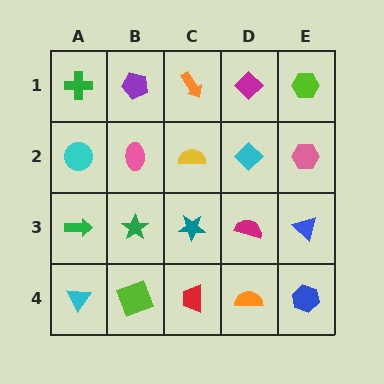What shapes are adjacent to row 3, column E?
A pink hexagon (row 2, column E), a blue hexagon (row 4, column E), a magenta semicircle (row 3, column D).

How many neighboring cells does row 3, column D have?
4.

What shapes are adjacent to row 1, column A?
A cyan circle (row 2, column A), a purple pentagon (row 1, column B).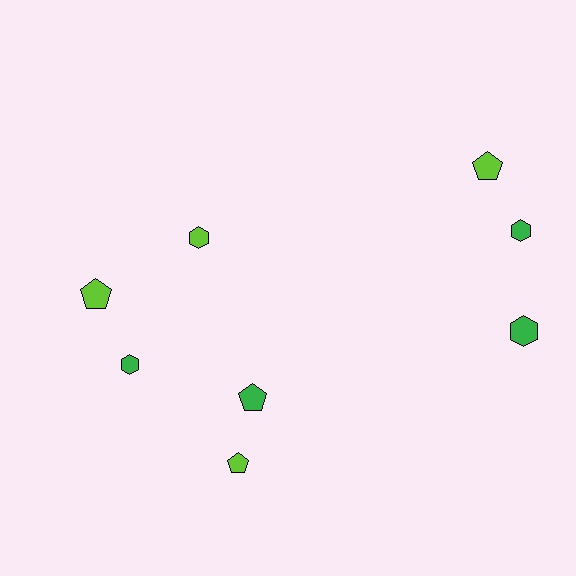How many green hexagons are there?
There are 3 green hexagons.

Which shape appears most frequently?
Pentagon, with 4 objects.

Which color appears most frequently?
Green, with 4 objects.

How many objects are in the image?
There are 8 objects.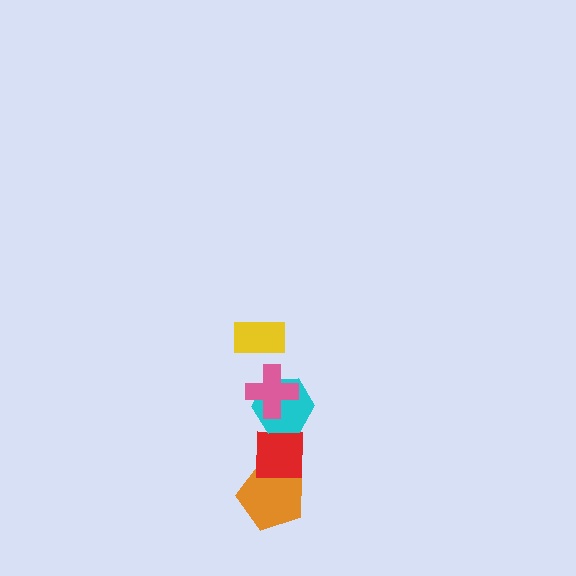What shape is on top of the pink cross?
The yellow rectangle is on top of the pink cross.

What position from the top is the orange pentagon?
The orange pentagon is 5th from the top.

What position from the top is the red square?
The red square is 4th from the top.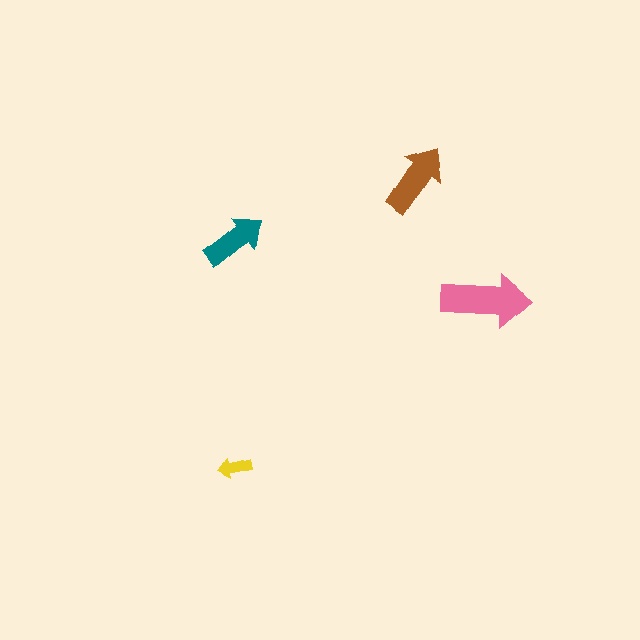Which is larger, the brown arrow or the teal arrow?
The brown one.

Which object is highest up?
The brown arrow is topmost.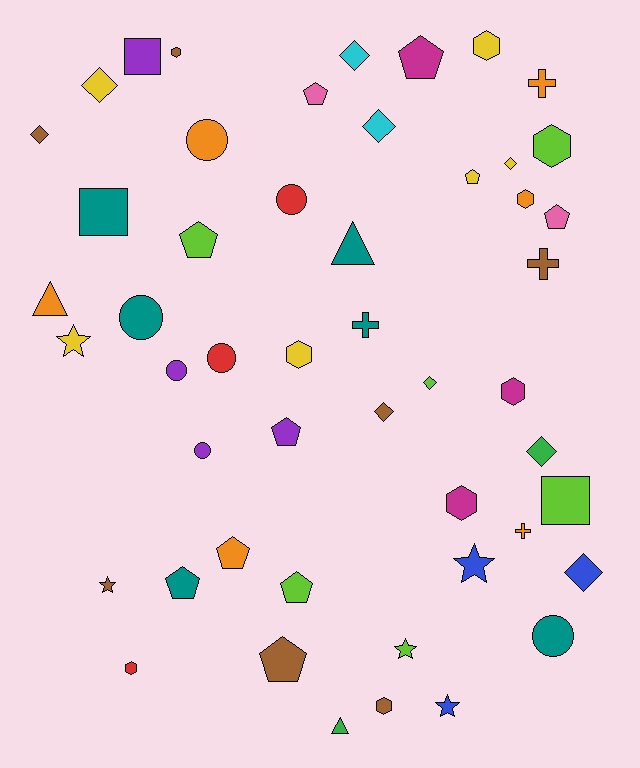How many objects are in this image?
There are 50 objects.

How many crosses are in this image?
There are 4 crosses.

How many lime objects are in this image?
There are 6 lime objects.